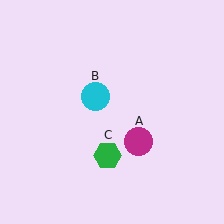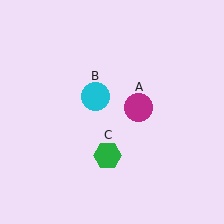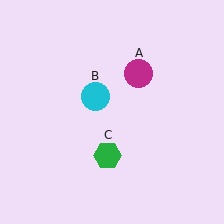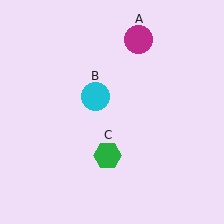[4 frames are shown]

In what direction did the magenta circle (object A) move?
The magenta circle (object A) moved up.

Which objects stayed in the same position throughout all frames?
Cyan circle (object B) and green hexagon (object C) remained stationary.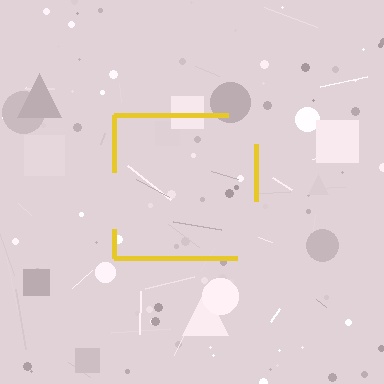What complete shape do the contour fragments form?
The contour fragments form a square.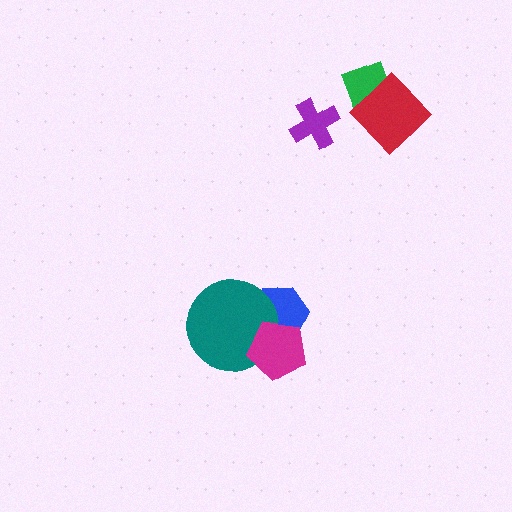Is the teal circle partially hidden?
Yes, it is partially covered by another shape.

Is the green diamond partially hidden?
Yes, it is partially covered by another shape.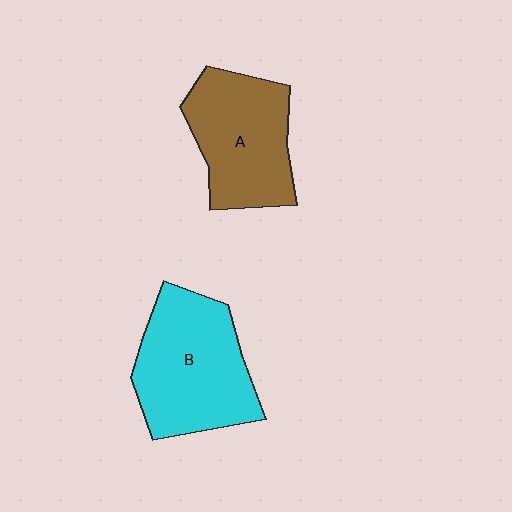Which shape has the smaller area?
Shape A (brown).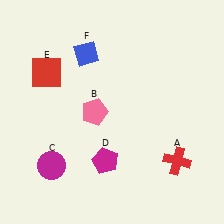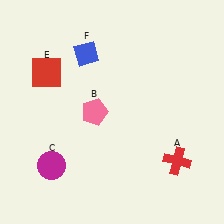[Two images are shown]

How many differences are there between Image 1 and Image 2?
There is 1 difference between the two images.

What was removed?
The magenta pentagon (D) was removed in Image 2.